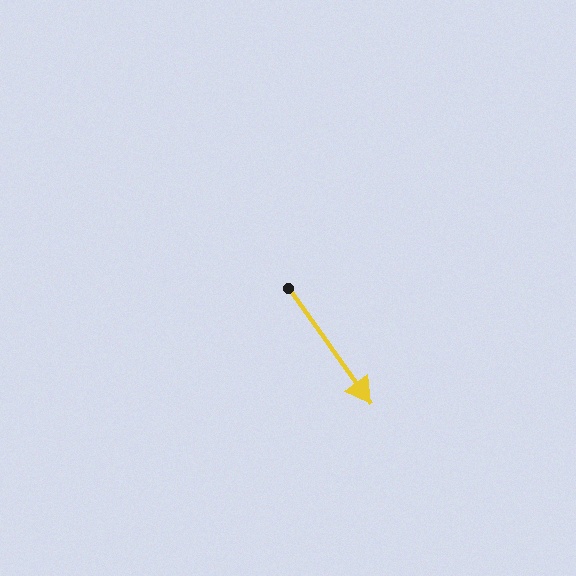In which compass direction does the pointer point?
Southeast.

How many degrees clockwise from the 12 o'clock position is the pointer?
Approximately 145 degrees.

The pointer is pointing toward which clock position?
Roughly 5 o'clock.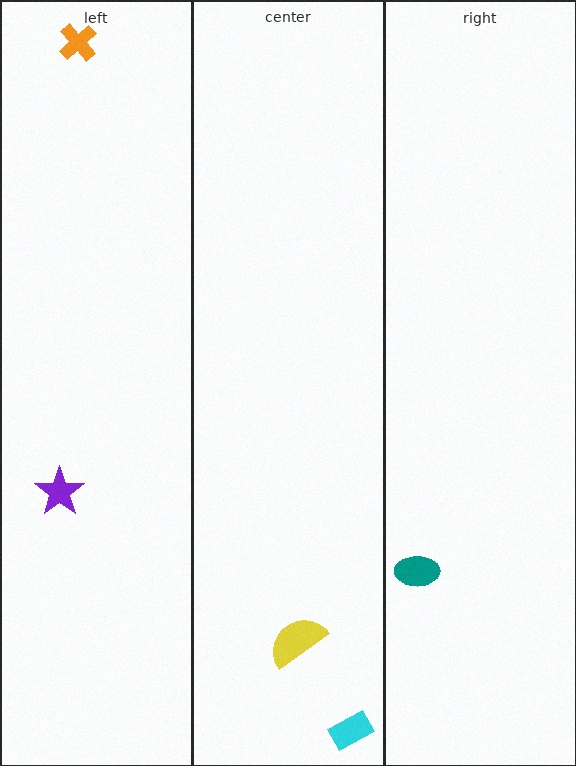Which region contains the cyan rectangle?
The center region.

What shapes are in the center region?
The cyan rectangle, the yellow semicircle.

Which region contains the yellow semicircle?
The center region.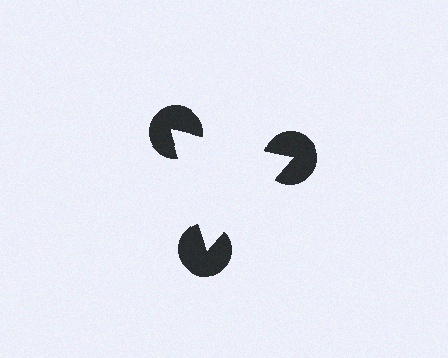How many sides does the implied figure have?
3 sides.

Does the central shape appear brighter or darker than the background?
It typically appears slightly brighter than the background, even though no actual brightness change is drawn.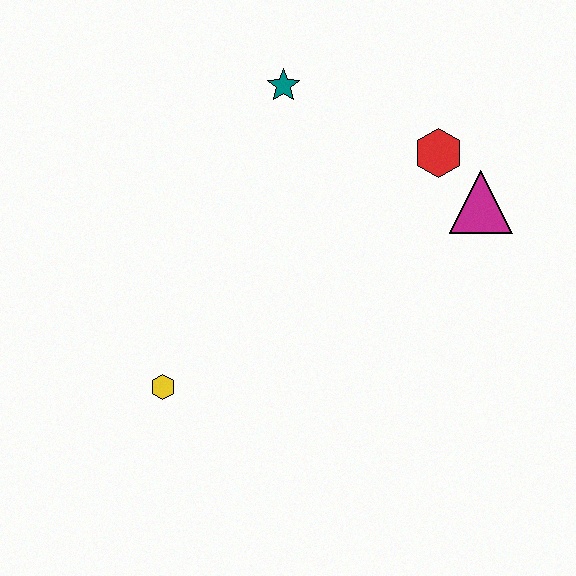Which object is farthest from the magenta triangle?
The yellow hexagon is farthest from the magenta triangle.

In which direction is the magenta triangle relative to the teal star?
The magenta triangle is to the right of the teal star.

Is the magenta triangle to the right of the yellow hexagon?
Yes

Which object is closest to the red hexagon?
The magenta triangle is closest to the red hexagon.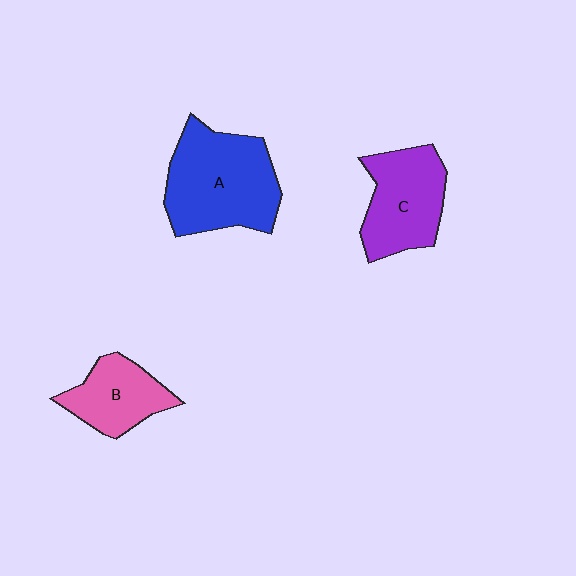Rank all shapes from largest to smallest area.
From largest to smallest: A (blue), C (purple), B (pink).